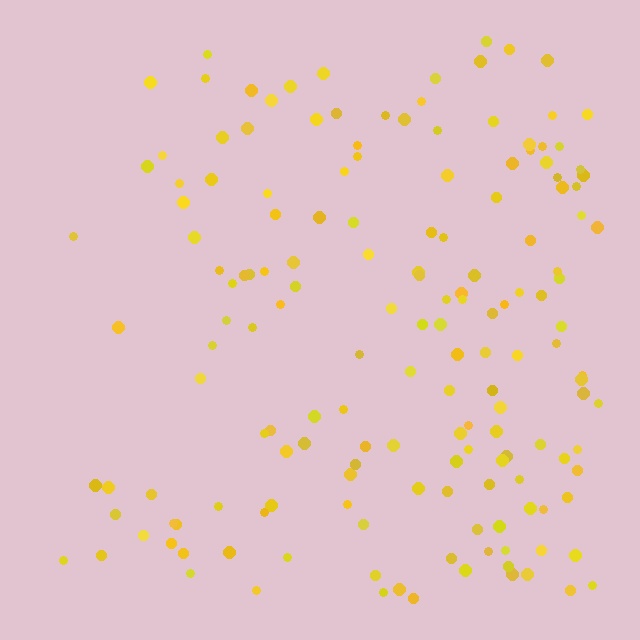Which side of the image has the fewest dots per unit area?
The left.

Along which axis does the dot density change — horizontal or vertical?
Horizontal.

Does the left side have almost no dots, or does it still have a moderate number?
Still a moderate number, just noticeably fewer than the right.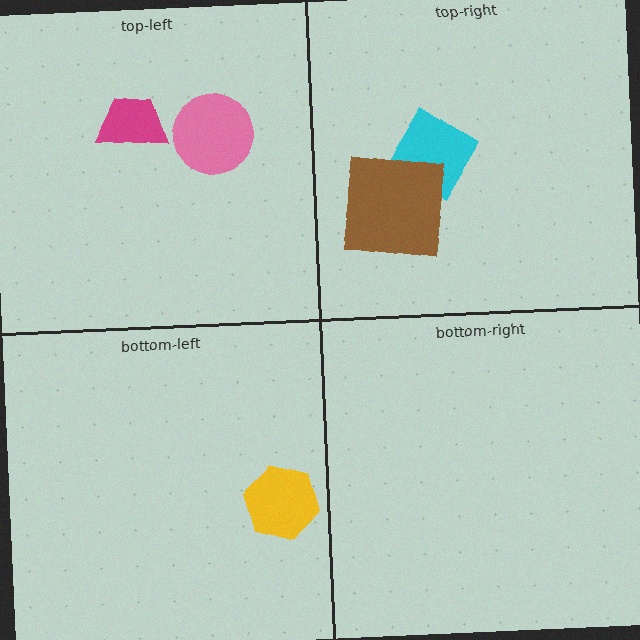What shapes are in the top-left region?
The magenta trapezoid, the pink circle.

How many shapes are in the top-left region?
2.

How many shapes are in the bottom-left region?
1.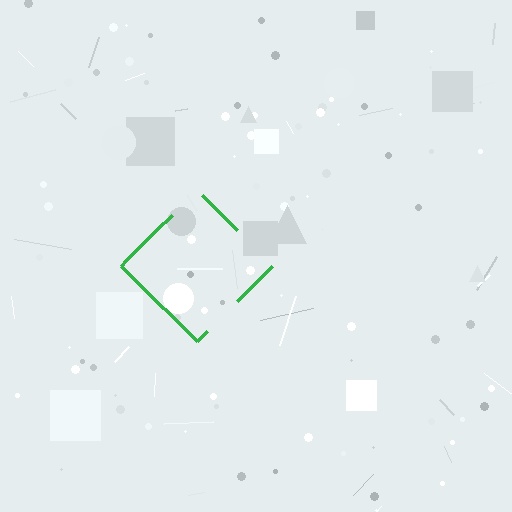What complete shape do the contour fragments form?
The contour fragments form a diamond.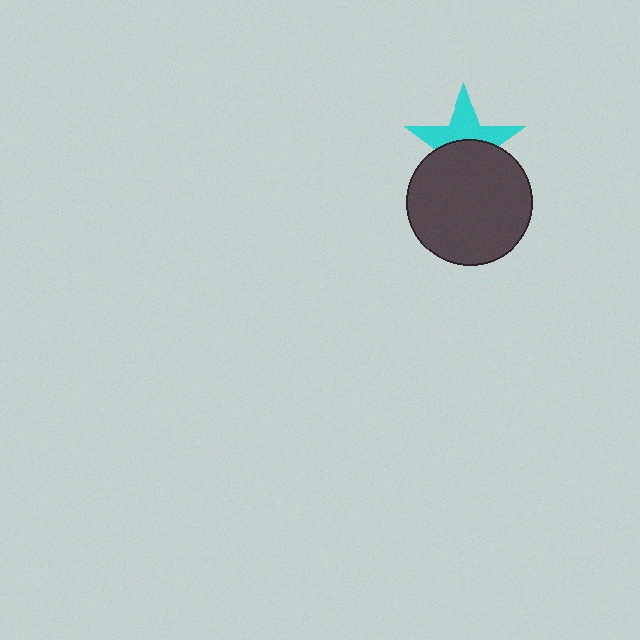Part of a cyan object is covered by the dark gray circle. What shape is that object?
It is a star.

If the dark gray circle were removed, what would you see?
You would see the complete cyan star.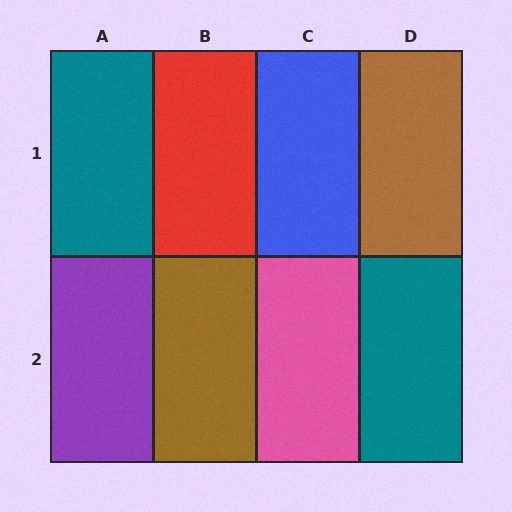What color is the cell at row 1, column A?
Teal.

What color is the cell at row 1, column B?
Red.